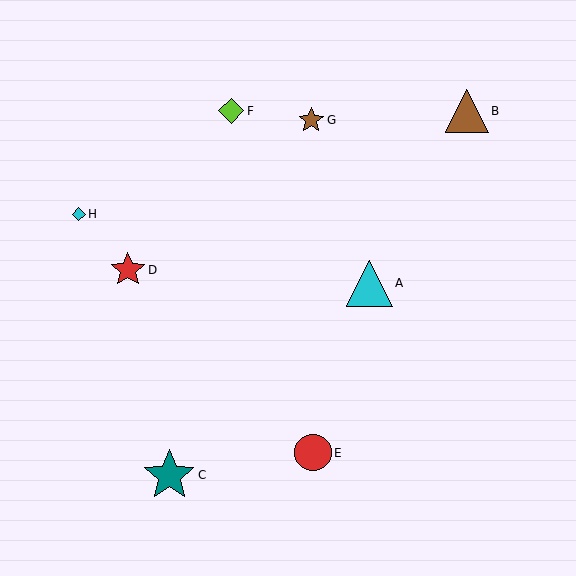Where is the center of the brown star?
The center of the brown star is at (311, 120).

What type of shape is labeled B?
Shape B is a brown triangle.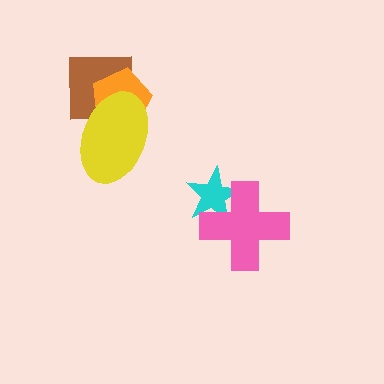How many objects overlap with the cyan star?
1 object overlaps with the cyan star.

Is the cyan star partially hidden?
Yes, it is partially covered by another shape.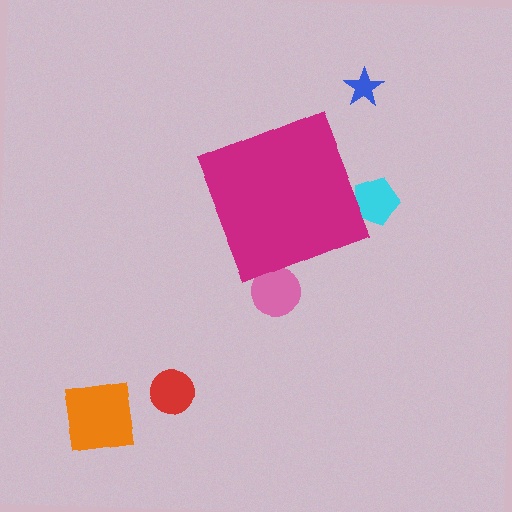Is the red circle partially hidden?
No, the red circle is fully visible.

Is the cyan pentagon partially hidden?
Yes, the cyan pentagon is partially hidden behind the magenta diamond.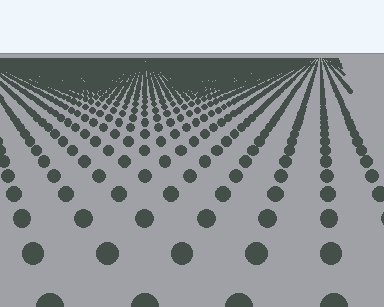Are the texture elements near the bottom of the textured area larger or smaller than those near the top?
Larger. Near the bottom, elements are closer to the viewer and appear at a bigger on-screen size.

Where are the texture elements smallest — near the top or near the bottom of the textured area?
Near the top.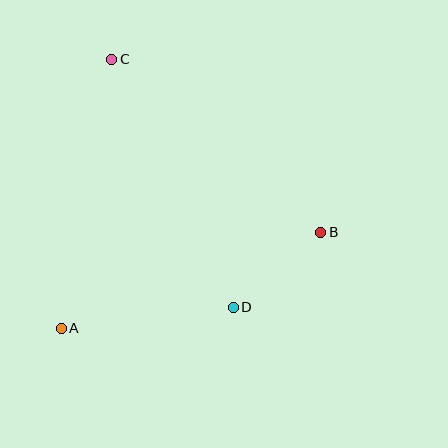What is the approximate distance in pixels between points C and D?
The distance between C and D is approximately 276 pixels.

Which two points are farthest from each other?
Points A and B are farthest from each other.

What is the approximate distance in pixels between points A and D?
The distance between A and D is approximately 173 pixels.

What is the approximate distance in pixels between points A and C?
The distance between A and C is approximately 274 pixels.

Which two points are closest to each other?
Points B and D are closest to each other.